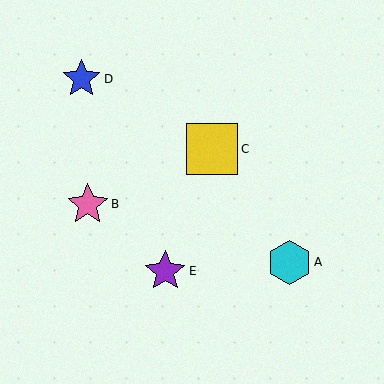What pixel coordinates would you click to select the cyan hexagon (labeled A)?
Click at (289, 262) to select the cyan hexagon A.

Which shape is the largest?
The yellow square (labeled C) is the largest.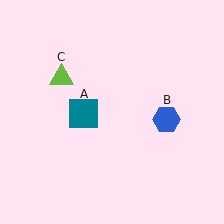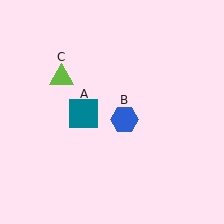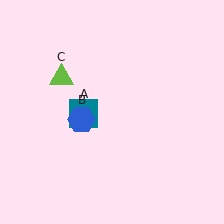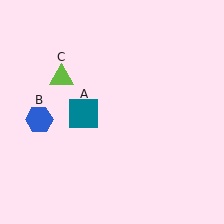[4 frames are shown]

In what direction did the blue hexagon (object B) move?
The blue hexagon (object B) moved left.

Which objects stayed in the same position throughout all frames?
Teal square (object A) and lime triangle (object C) remained stationary.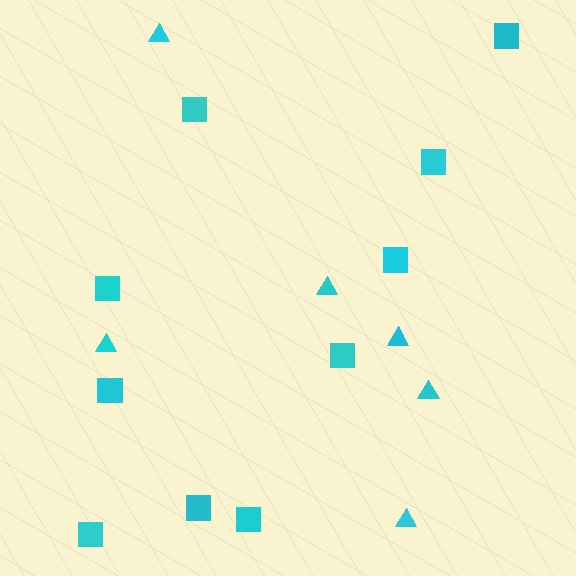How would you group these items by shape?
There are 2 groups: one group of triangles (6) and one group of squares (10).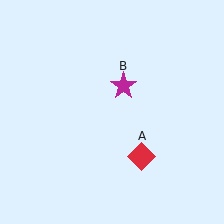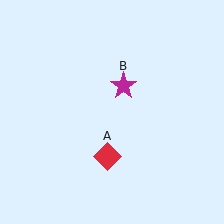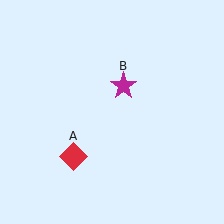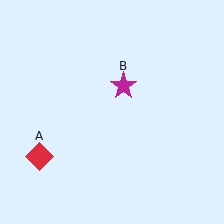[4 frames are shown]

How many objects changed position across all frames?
1 object changed position: red diamond (object A).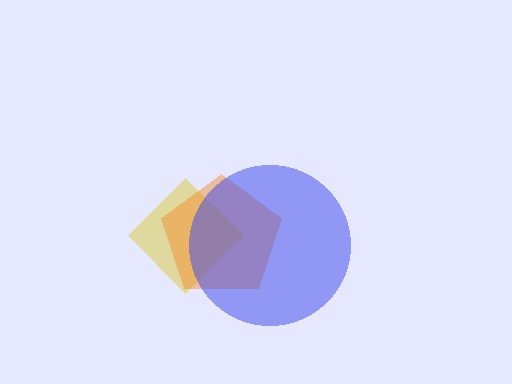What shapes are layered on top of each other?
The layered shapes are: a yellow diamond, an orange pentagon, a blue circle.